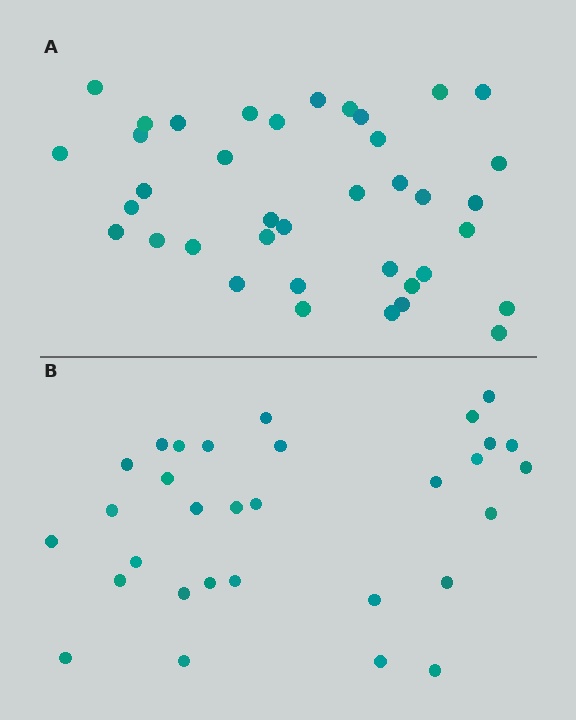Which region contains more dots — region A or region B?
Region A (the top region) has more dots.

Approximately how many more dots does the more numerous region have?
Region A has roughly 8 or so more dots than region B.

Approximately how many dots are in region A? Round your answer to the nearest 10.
About 40 dots. (The exact count is 38, which rounds to 40.)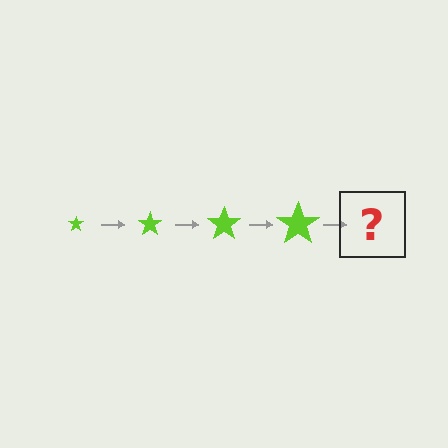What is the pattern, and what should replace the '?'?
The pattern is that the star gets progressively larger each step. The '?' should be a lime star, larger than the previous one.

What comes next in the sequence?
The next element should be a lime star, larger than the previous one.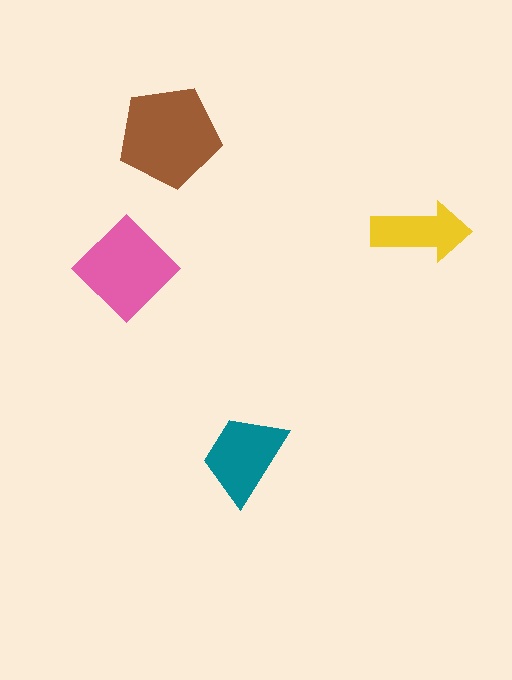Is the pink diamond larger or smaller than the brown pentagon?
Smaller.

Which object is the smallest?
The yellow arrow.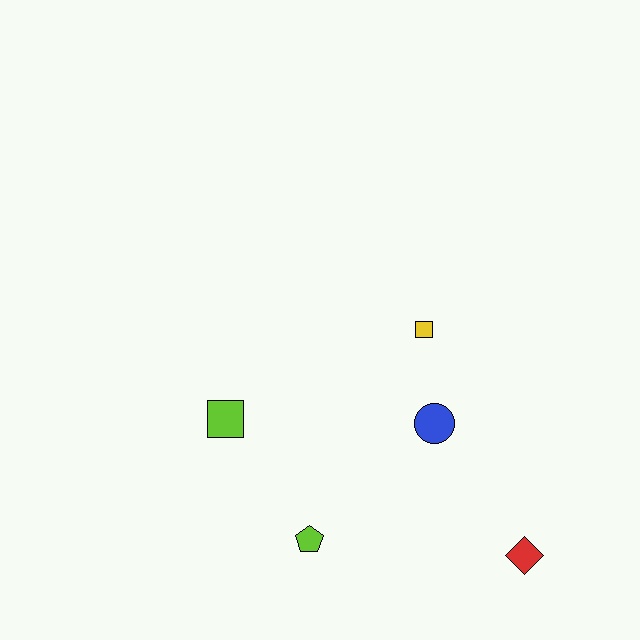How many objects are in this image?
There are 5 objects.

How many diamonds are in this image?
There is 1 diamond.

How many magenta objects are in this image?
There are no magenta objects.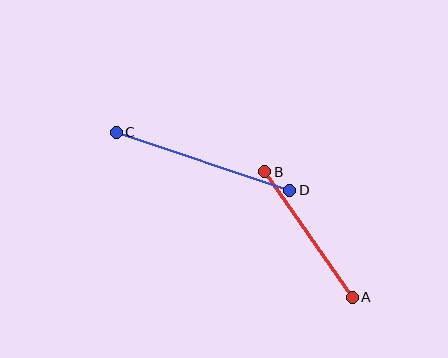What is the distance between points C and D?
The distance is approximately 183 pixels.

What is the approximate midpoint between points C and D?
The midpoint is at approximately (203, 161) pixels.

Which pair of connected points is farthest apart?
Points C and D are farthest apart.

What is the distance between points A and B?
The distance is approximately 153 pixels.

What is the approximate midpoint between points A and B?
The midpoint is at approximately (309, 234) pixels.